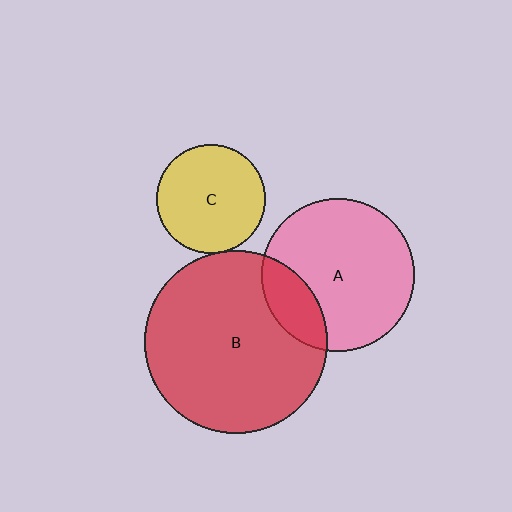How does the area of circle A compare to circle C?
Approximately 2.0 times.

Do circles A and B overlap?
Yes.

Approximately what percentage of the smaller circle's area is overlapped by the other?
Approximately 20%.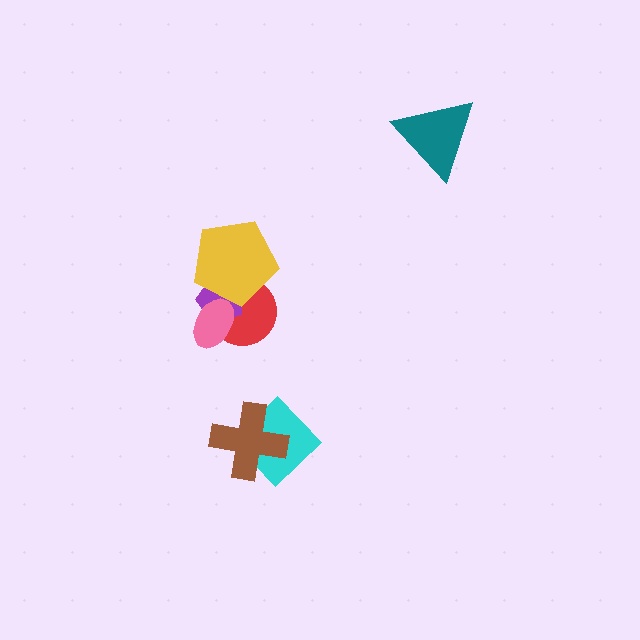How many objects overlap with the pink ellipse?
2 objects overlap with the pink ellipse.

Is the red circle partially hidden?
Yes, it is partially covered by another shape.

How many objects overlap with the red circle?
3 objects overlap with the red circle.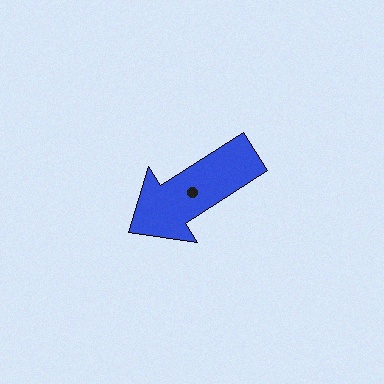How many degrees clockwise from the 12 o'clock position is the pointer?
Approximately 237 degrees.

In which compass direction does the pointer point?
Southwest.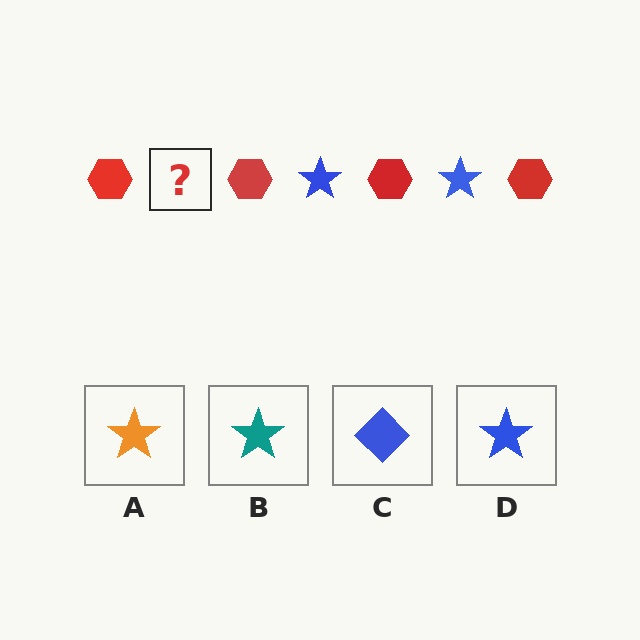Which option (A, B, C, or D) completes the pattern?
D.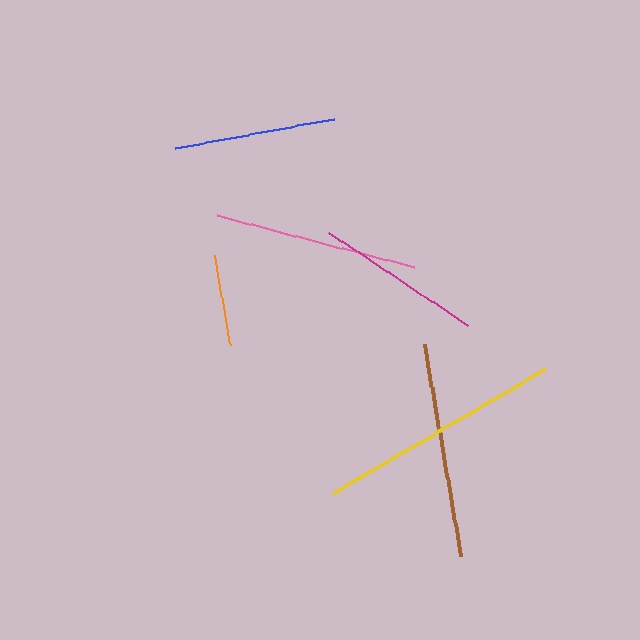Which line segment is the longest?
The yellow line is the longest at approximately 247 pixels.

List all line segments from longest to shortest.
From longest to shortest: yellow, brown, pink, magenta, blue, orange.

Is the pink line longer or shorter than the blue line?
The pink line is longer than the blue line.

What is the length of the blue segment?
The blue segment is approximately 162 pixels long.